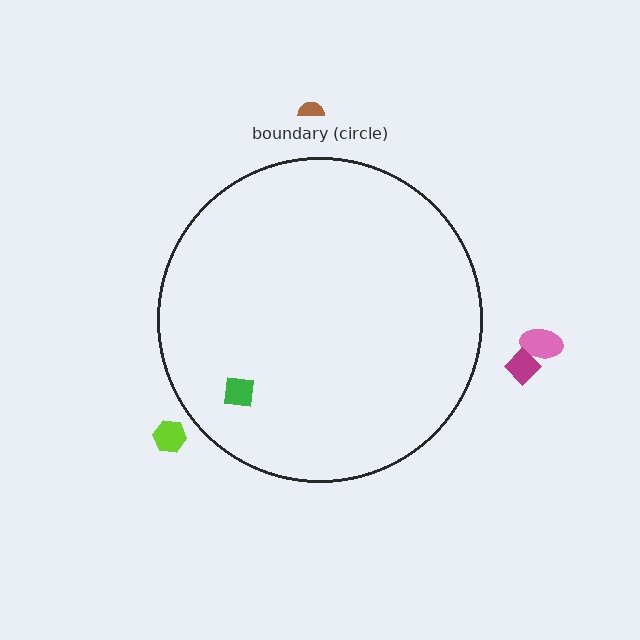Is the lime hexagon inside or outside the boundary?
Outside.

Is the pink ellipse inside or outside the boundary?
Outside.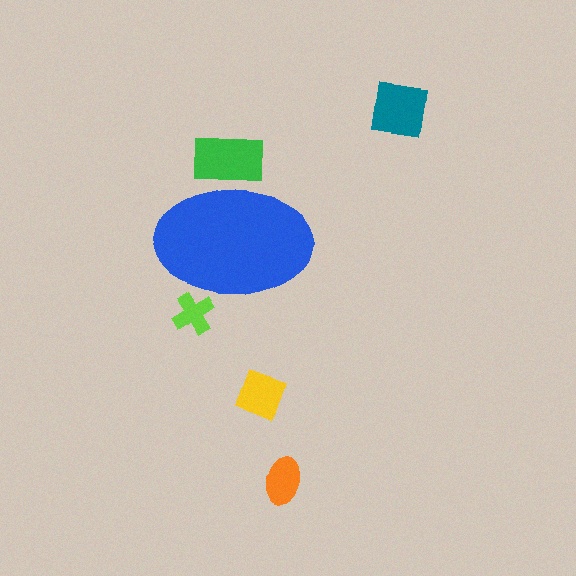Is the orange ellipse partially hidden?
No, the orange ellipse is fully visible.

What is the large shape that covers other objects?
A blue ellipse.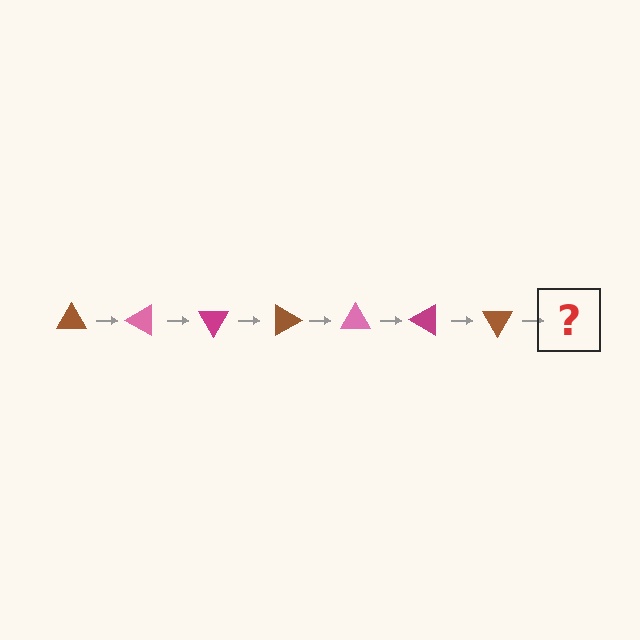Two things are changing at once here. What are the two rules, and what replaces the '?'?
The two rules are that it rotates 30 degrees each step and the color cycles through brown, pink, and magenta. The '?' should be a pink triangle, rotated 210 degrees from the start.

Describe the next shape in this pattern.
It should be a pink triangle, rotated 210 degrees from the start.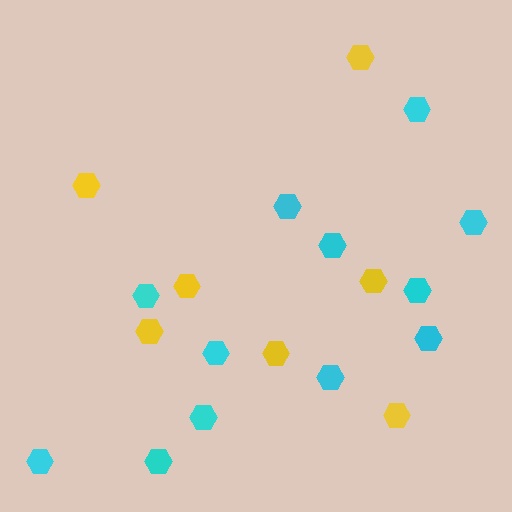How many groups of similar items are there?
There are 2 groups: one group of yellow hexagons (7) and one group of cyan hexagons (12).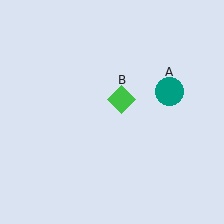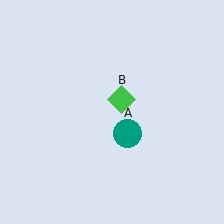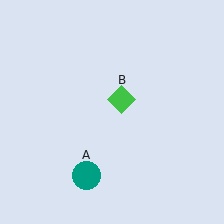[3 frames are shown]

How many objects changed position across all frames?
1 object changed position: teal circle (object A).